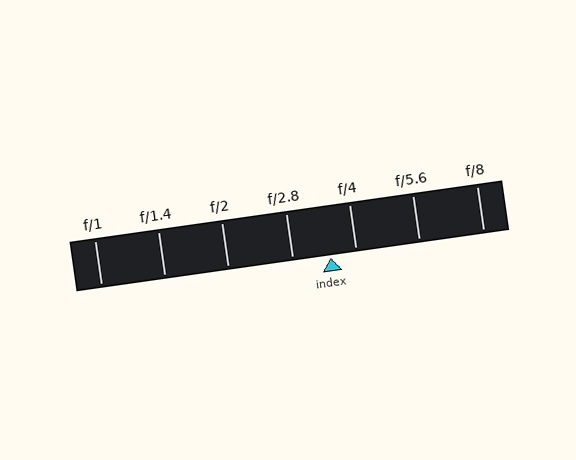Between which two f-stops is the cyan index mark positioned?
The index mark is between f/2.8 and f/4.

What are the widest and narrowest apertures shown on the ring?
The widest aperture shown is f/1 and the narrowest is f/8.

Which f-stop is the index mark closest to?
The index mark is closest to f/4.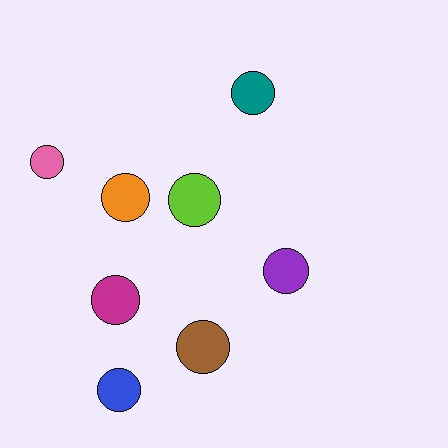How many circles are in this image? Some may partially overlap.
There are 8 circles.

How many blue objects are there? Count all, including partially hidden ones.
There is 1 blue object.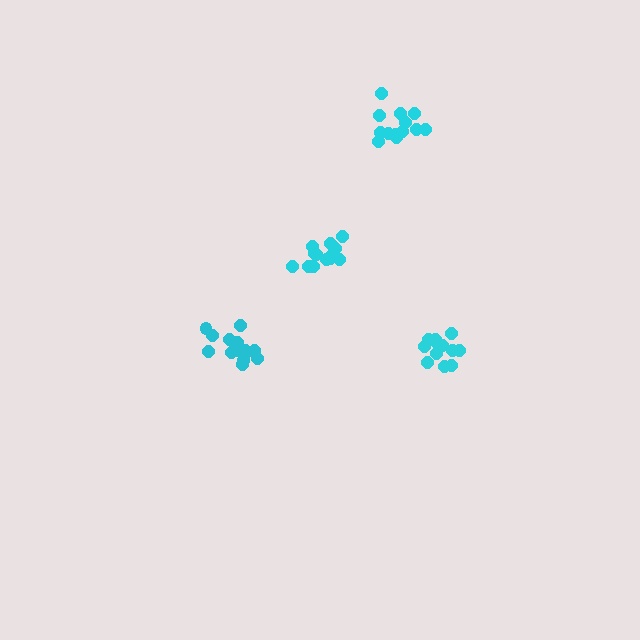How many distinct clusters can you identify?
There are 4 distinct clusters.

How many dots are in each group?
Group 1: 15 dots, Group 2: 13 dots, Group 3: 12 dots, Group 4: 14 dots (54 total).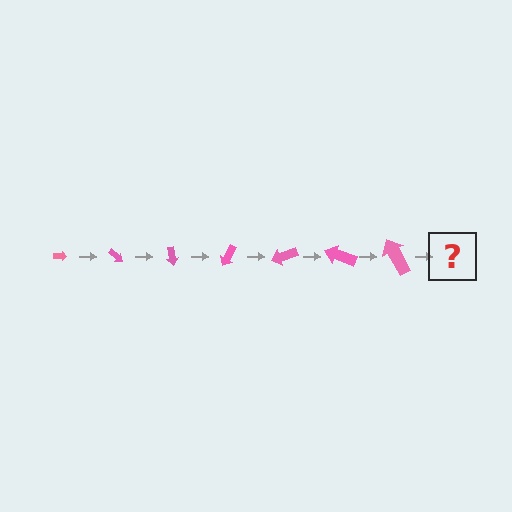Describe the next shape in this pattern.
It should be an arrow, larger than the previous one and rotated 280 degrees from the start.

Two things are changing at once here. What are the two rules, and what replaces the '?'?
The two rules are that the arrow grows larger each step and it rotates 40 degrees each step. The '?' should be an arrow, larger than the previous one and rotated 280 degrees from the start.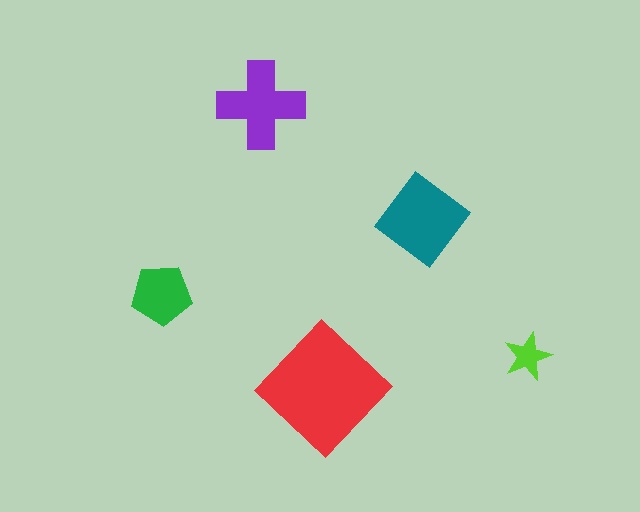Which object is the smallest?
The lime star.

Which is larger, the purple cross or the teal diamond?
The teal diamond.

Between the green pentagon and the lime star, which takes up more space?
The green pentagon.